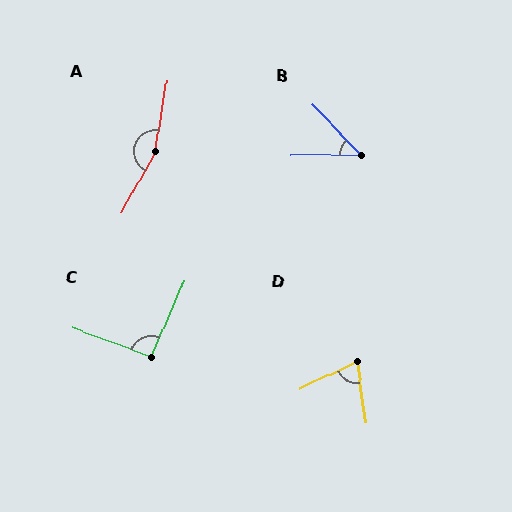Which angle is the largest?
A, at approximately 161 degrees.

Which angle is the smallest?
B, at approximately 46 degrees.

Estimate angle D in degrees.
Approximately 72 degrees.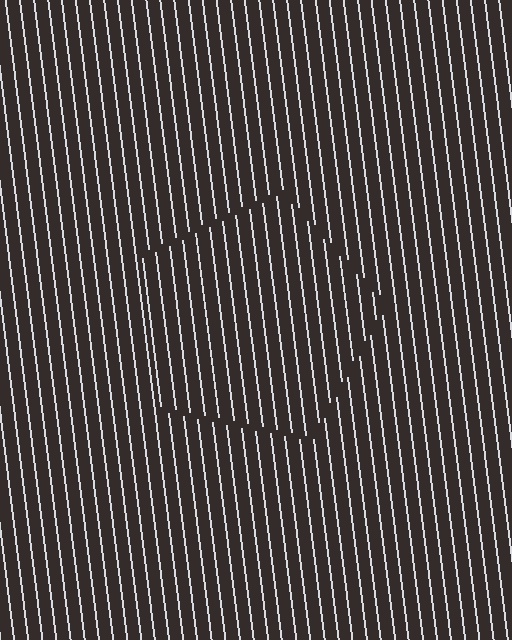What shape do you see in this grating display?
An illusory pentagon. The interior of the shape contains the same grating, shifted by half a period — the contour is defined by the phase discontinuity where line-ends from the inner and outer gratings abut.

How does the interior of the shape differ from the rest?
The interior of the shape contains the same grating, shifted by half a period — the contour is defined by the phase discontinuity where line-ends from the inner and outer gratings abut.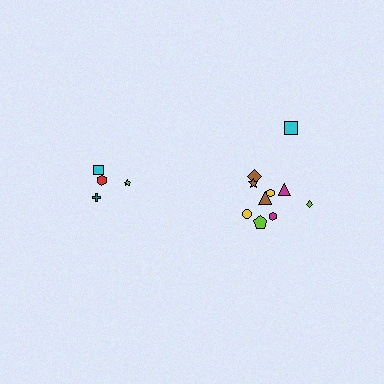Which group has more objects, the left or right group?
The right group.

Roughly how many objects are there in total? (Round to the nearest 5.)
Roughly 15 objects in total.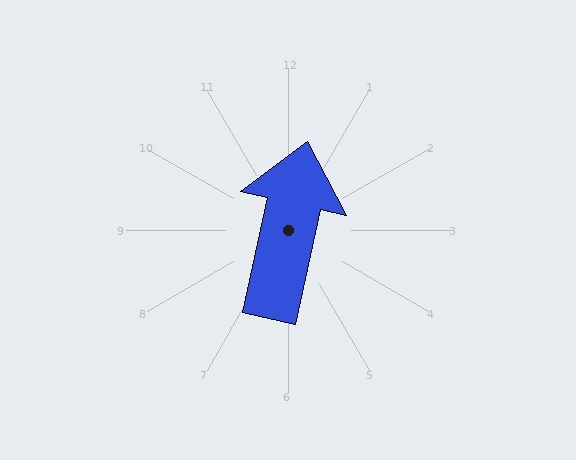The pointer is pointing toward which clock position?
Roughly 12 o'clock.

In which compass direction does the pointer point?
North.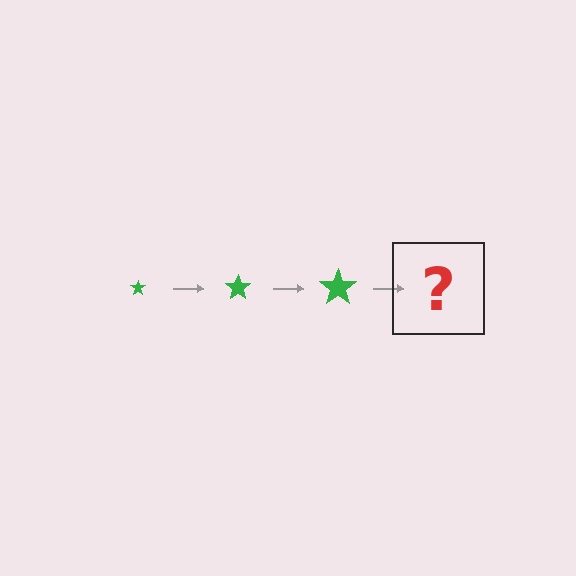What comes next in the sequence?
The next element should be a green star, larger than the previous one.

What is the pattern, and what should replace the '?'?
The pattern is that the star gets progressively larger each step. The '?' should be a green star, larger than the previous one.